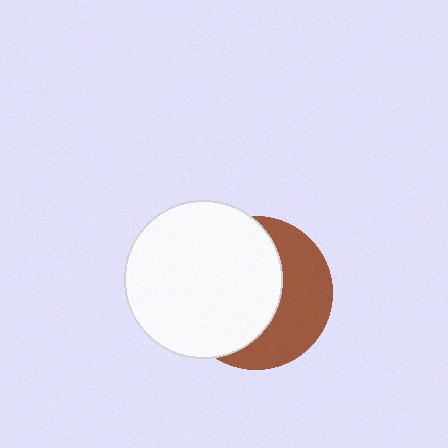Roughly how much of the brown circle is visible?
A small part of it is visible (roughly 41%).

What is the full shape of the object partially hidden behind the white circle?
The partially hidden object is a brown circle.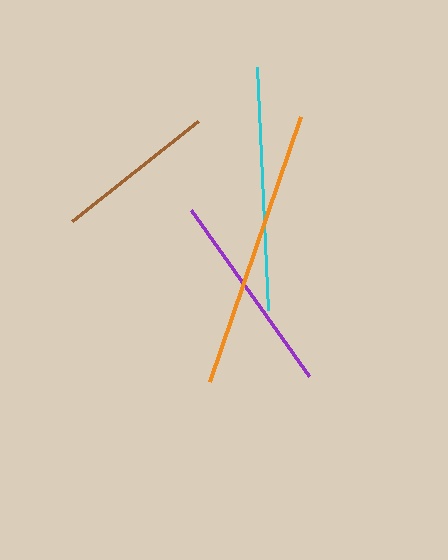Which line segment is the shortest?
The brown line is the shortest at approximately 161 pixels.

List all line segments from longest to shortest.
From longest to shortest: orange, cyan, purple, brown.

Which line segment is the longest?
The orange line is the longest at approximately 280 pixels.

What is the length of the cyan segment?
The cyan segment is approximately 243 pixels long.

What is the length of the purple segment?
The purple segment is approximately 204 pixels long.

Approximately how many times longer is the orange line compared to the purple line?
The orange line is approximately 1.4 times the length of the purple line.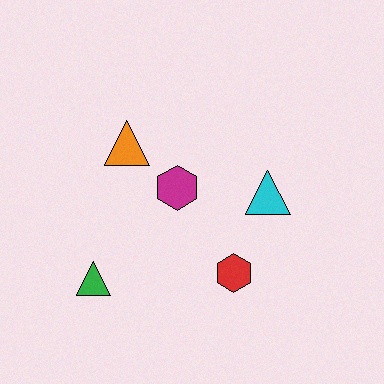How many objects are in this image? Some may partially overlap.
There are 5 objects.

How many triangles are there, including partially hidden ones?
There are 3 triangles.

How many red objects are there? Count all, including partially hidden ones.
There is 1 red object.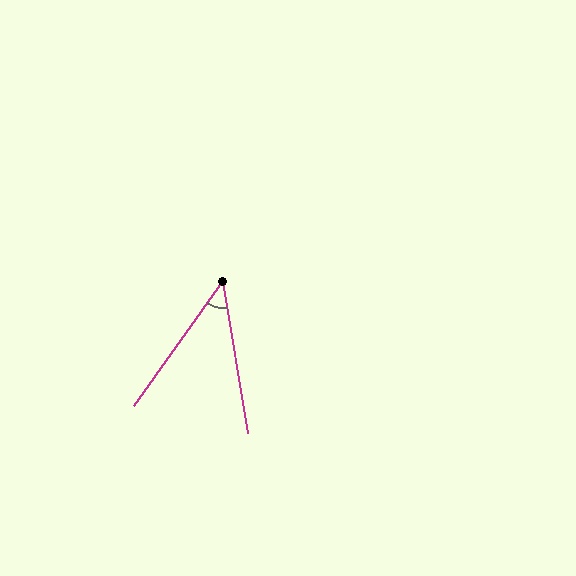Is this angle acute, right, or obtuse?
It is acute.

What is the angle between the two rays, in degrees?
Approximately 45 degrees.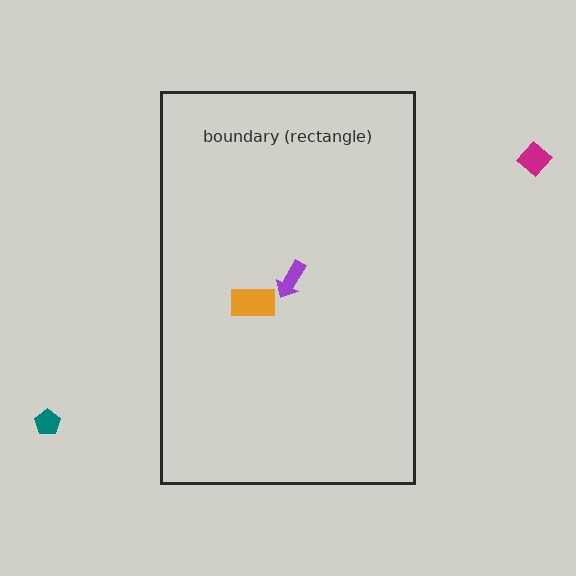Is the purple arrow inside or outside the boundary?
Inside.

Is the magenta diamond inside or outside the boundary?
Outside.